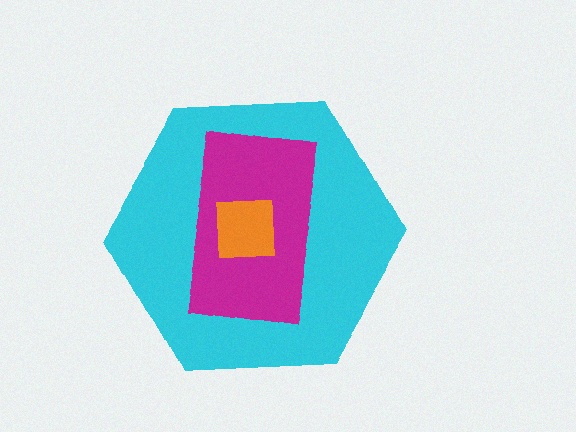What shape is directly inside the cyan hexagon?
The magenta rectangle.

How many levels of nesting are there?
3.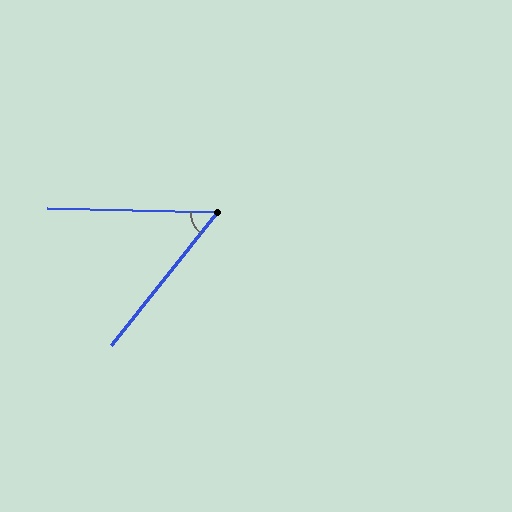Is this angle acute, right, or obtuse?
It is acute.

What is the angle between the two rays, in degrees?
Approximately 53 degrees.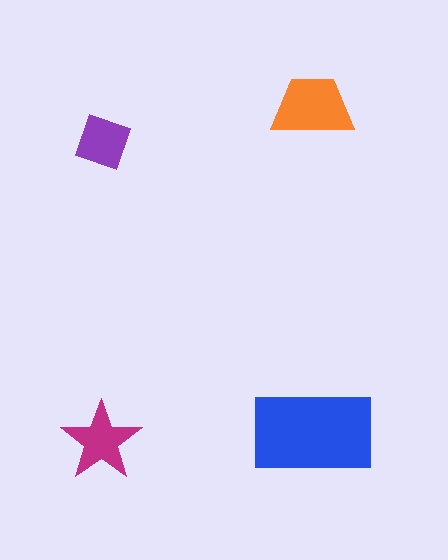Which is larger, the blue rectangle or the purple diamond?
The blue rectangle.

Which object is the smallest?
The purple diamond.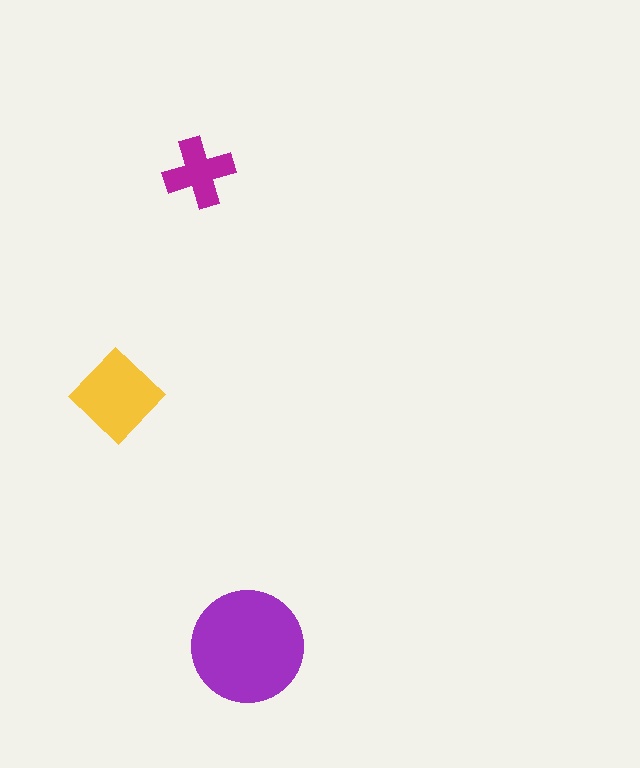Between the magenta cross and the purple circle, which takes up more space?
The purple circle.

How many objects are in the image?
There are 3 objects in the image.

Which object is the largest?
The purple circle.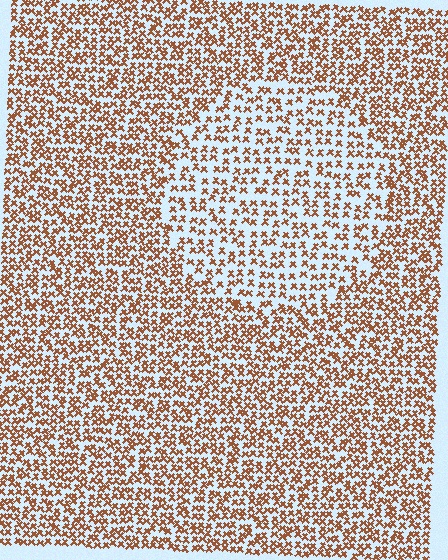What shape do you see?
I see a circle.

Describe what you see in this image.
The image contains small brown elements arranged at two different densities. A circle-shaped region is visible where the elements are less densely packed than the surrounding area.